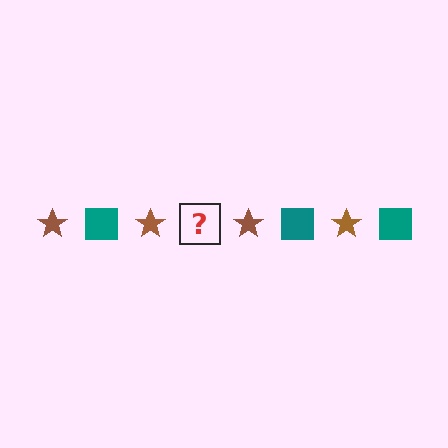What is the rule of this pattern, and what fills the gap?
The rule is that the pattern alternates between brown star and teal square. The gap should be filled with a teal square.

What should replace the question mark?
The question mark should be replaced with a teal square.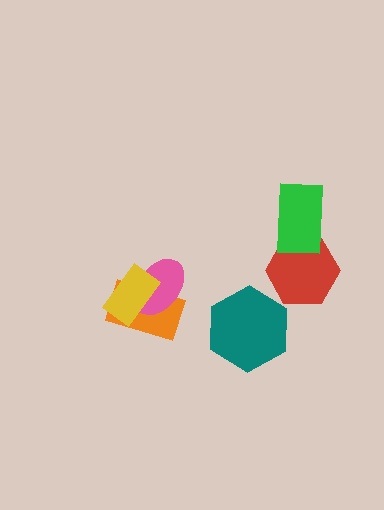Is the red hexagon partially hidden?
Yes, it is partially covered by another shape.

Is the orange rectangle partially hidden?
Yes, it is partially covered by another shape.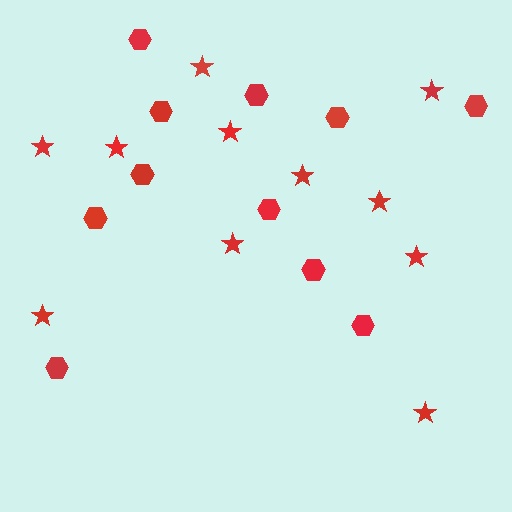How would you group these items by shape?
There are 2 groups: one group of stars (11) and one group of hexagons (11).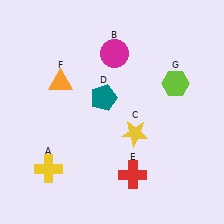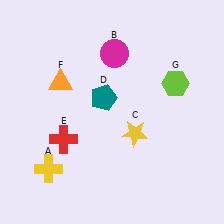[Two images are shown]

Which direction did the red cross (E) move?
The red cross (E) moved left.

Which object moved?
The red cross (E) moved left.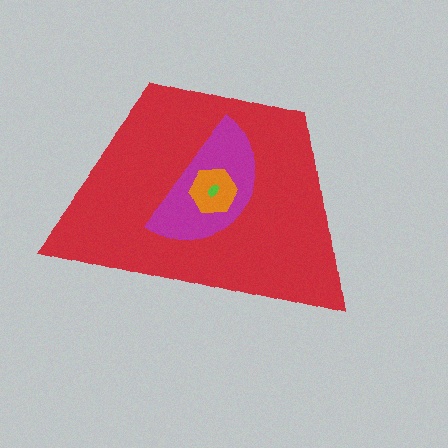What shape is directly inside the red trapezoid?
The magenta semicircle.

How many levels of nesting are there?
4.